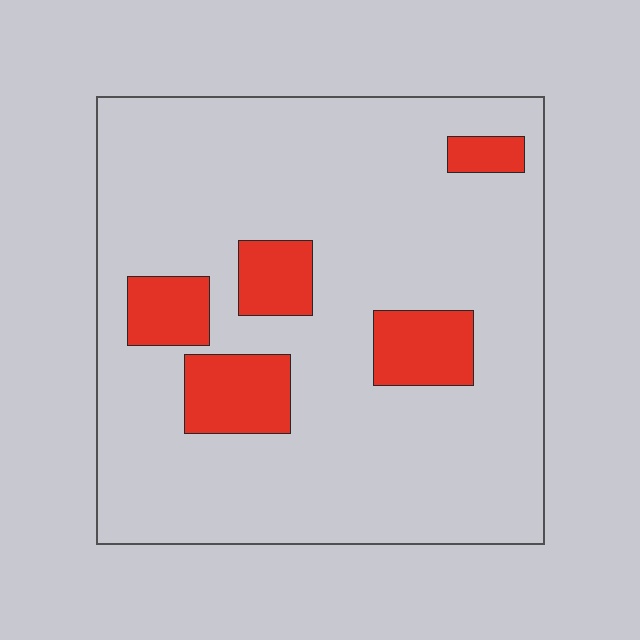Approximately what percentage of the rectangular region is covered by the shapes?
Approximately 15%.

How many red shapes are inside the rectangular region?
5.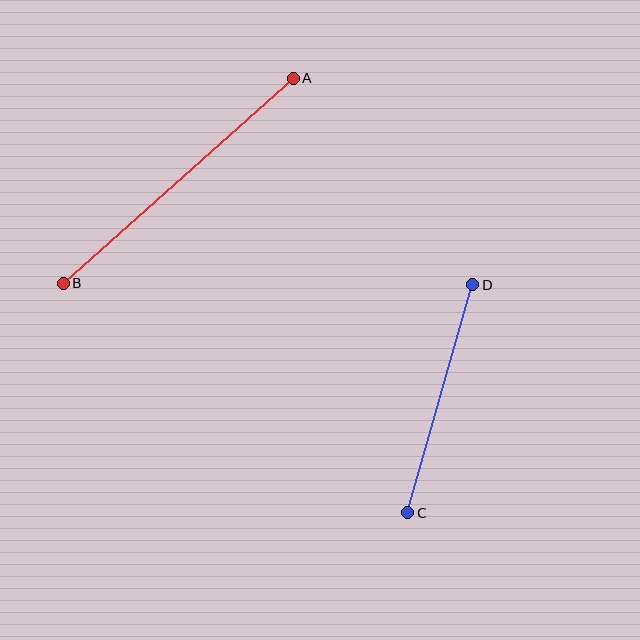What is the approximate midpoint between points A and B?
The midpoint is at approximately (178, 181) pixels.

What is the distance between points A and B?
The distance is approximately 308 pixels.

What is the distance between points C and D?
The distance is approximately 237 pixels.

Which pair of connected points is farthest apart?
Points A and B are farthest apart.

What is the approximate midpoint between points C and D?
The midpoint is at approximately (440, 399) pixels.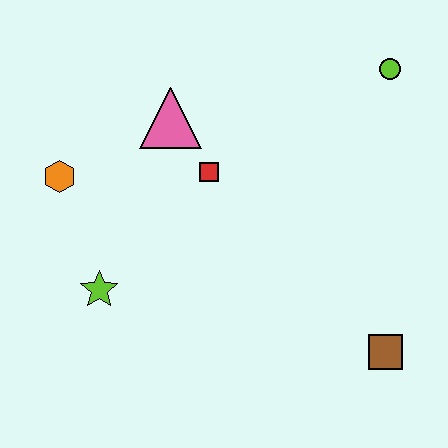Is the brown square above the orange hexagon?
No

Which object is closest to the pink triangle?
The red square is closest to the pink triangle.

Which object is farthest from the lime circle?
The lime star is farthest from the lime circle.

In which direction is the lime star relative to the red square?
The lime star is below the red square.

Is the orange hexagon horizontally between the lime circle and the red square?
No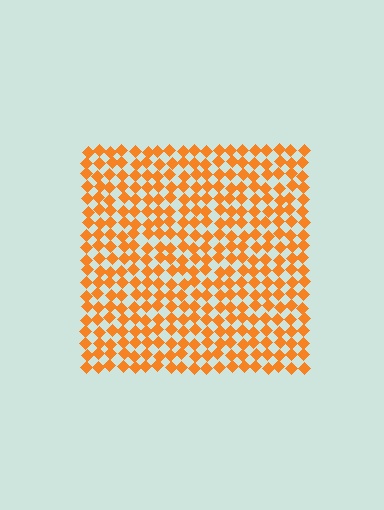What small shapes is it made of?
It is made of small diamonds.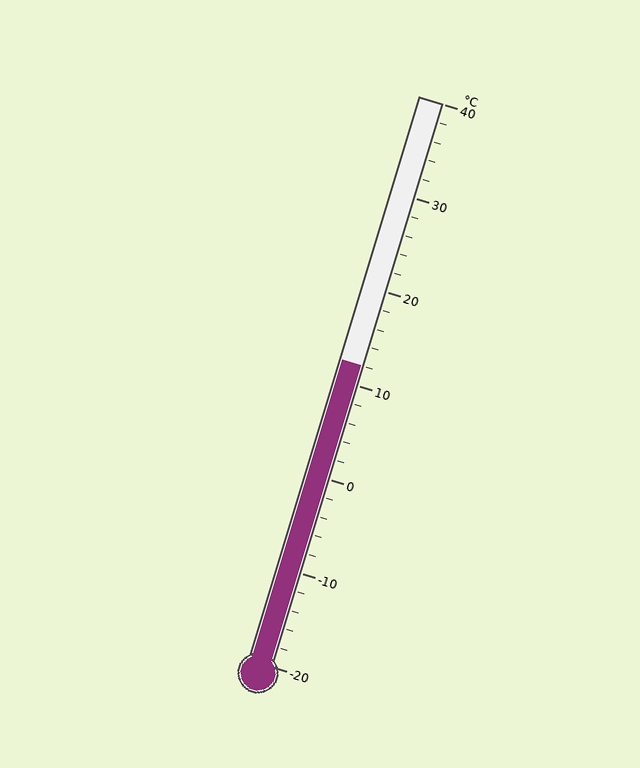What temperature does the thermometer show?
The thermometer shows approximately 12°C.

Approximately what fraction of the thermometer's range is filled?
The thermometer is filled to approximately 55% of its range.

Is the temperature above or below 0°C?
The temperature is above 0°C.